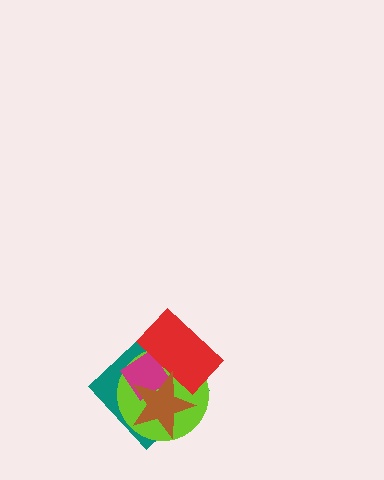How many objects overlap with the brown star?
4 objects overlap with the brown star.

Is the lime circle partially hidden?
Yes, it is partially covered by another shape.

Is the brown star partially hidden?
No, no other shape covers it.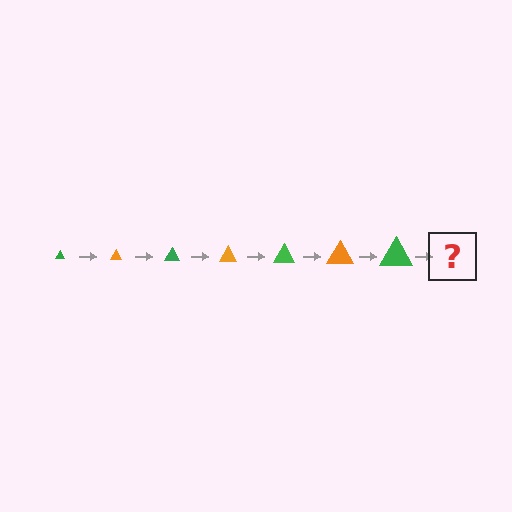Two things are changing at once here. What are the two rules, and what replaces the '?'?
The two rules are that the triangle grows larger each step and the color cycles through green and orange. The '?' should be an orange triangle, larger than the previous one.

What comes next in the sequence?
The next element should be an orange triangle, larger than the previous one.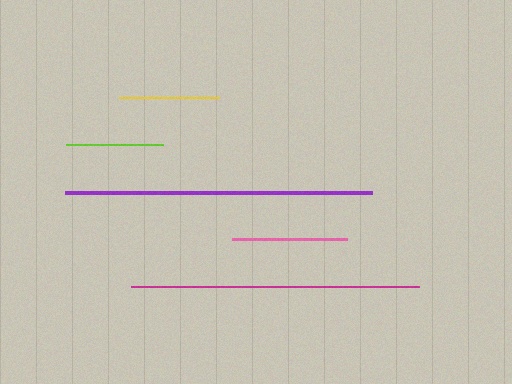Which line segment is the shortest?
The lime line is the shortest at approximately 97 pixels.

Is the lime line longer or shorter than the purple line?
The purple line is longer than the lime line.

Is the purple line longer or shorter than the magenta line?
The purple line is longer than the magenta line.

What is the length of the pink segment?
The pink segment is approximately 115 pixels long.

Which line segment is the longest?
The purple line is the longest at approximately 307 pixels.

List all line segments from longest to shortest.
From longest to shortest: purple, magenta, pink, yellow, lime.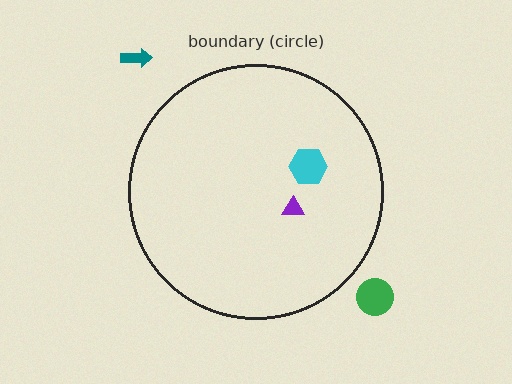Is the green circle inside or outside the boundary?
Outside.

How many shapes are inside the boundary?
2 inside, 2 outside.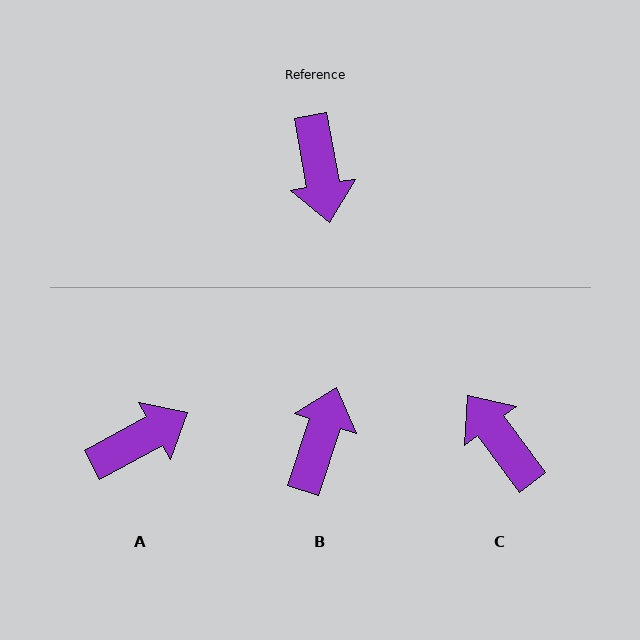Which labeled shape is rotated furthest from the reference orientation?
C, about 153 degrees away.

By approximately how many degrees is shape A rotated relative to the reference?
Approximately 108 degrees counter-clockwise.